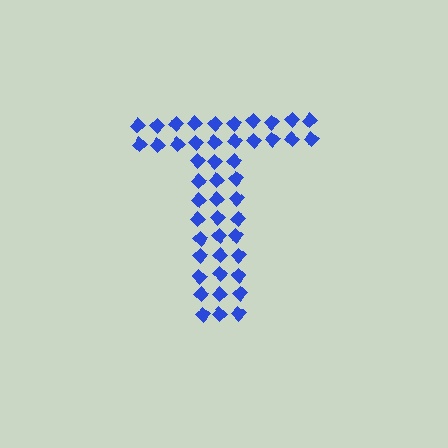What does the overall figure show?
The overall figure shows the letter T.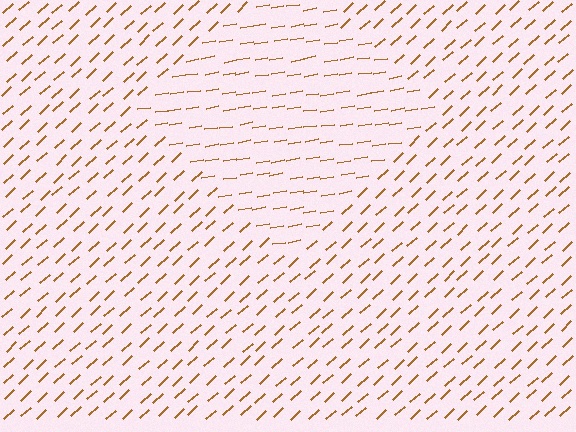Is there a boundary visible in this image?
Yes, there is a texture boundary formed by a change in line orientation.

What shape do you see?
I see a diamond.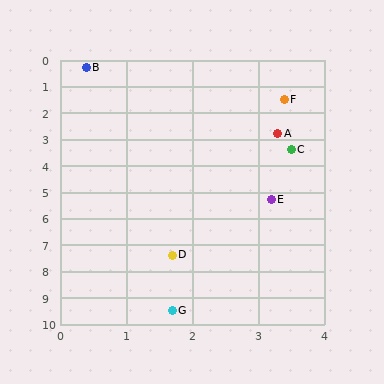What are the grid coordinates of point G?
Point G is at approximately (1.7, 9.5).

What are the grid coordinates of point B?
Point B is at approximately (0.4, 0.3).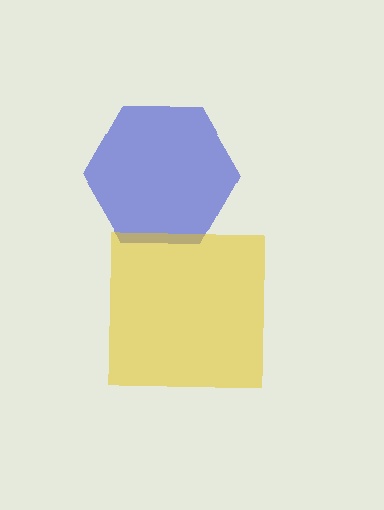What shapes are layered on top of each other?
The layered shapes are: a blue hexagon, a yellow square.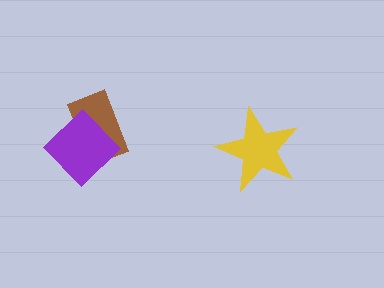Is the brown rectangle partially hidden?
Yes, it is partially covered by another shape.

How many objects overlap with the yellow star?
0 objects overlap with the yellow star.